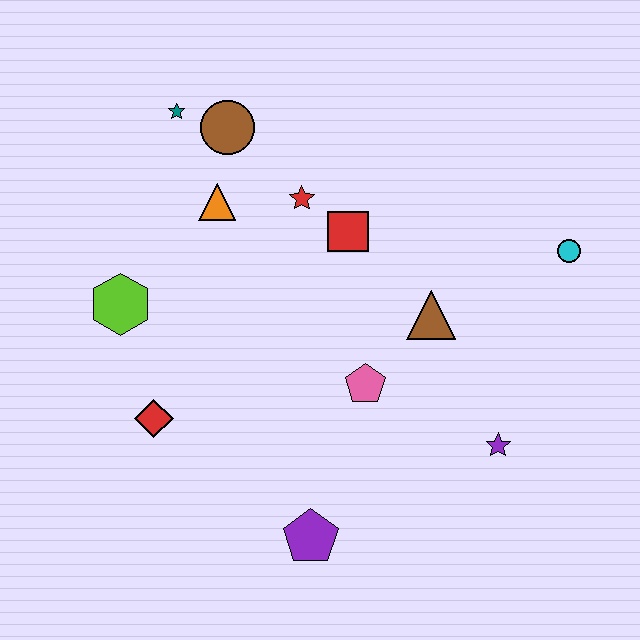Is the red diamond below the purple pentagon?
No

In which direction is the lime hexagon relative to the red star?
The lime hexagon is to the left of the red star.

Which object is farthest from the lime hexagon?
The cyan circle is farthest from the lime hexagon.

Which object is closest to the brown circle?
The teal star is closest to the brown circle.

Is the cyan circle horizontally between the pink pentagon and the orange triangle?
No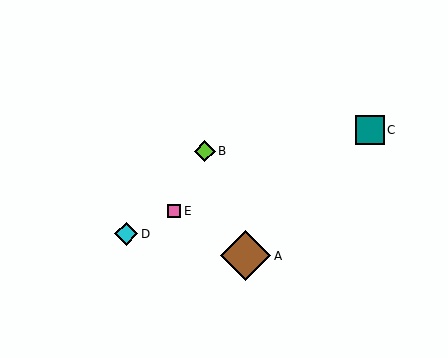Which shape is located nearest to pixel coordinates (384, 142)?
The teal square (labeled C) at (370, 130) is nearest to that location.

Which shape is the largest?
The brown diamond (labeled A) is the largest.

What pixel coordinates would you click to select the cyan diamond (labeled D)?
Click at (126, 234) to select the cyan diamond D.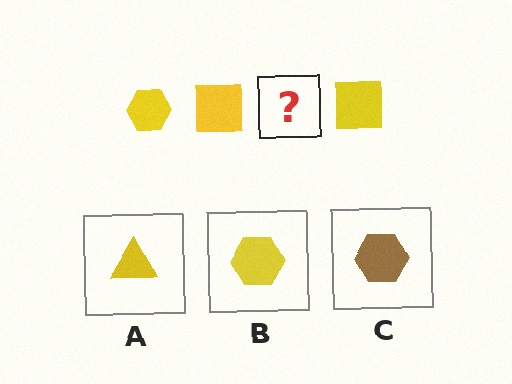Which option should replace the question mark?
Option B.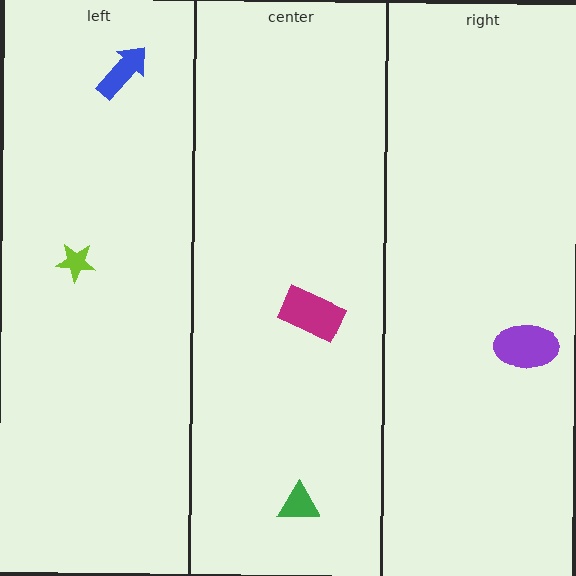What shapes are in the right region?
The purple ellipse.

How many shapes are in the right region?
1.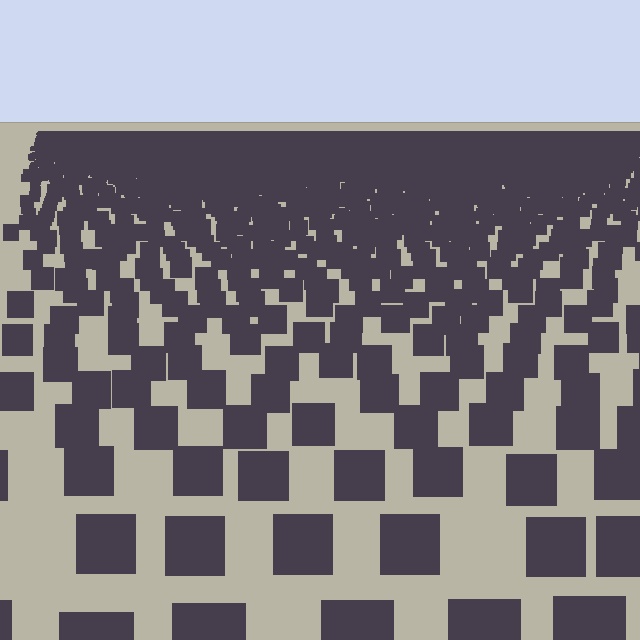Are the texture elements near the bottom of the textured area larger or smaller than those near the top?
Larger. Near the bottom, elements are closer to the viewer and appear at a bigger on-screen size.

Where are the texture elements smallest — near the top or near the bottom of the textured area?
Near the top.